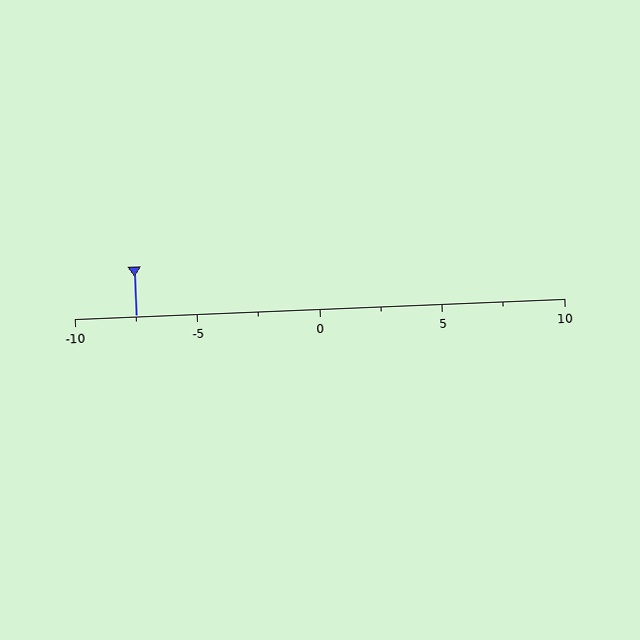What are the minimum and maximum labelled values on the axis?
The axis runs from -10 to 10.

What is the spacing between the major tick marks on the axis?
The major ticks are spaced 5 apart.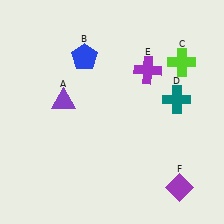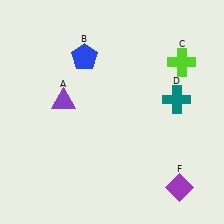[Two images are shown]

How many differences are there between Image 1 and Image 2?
There is 1 difference between the two images.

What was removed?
The purple cross (E) was removed in Image 2.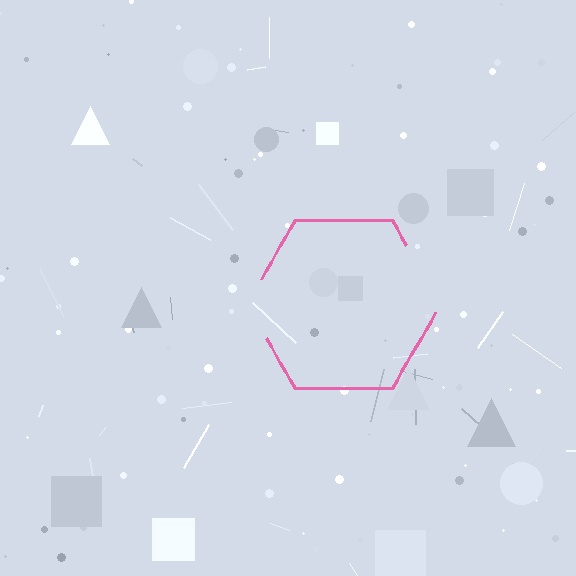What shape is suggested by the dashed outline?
The dashed outline suggests a hexagon.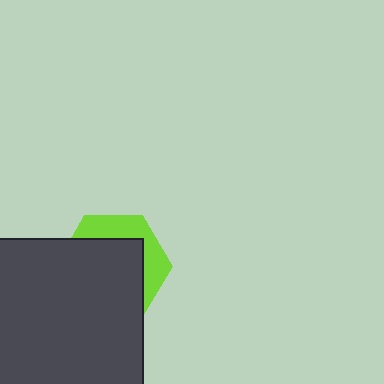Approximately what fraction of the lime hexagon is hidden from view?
Roughly 68% of the lime hexagon is hidden behind the dark gray square.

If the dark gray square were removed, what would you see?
You would see the complete lime hexagon.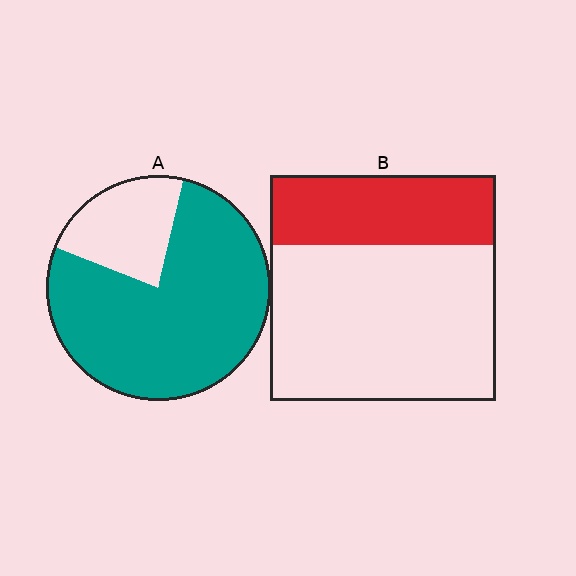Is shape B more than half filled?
No.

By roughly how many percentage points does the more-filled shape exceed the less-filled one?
By roughly 45 percentage points (A over B).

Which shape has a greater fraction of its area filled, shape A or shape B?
Shape A.